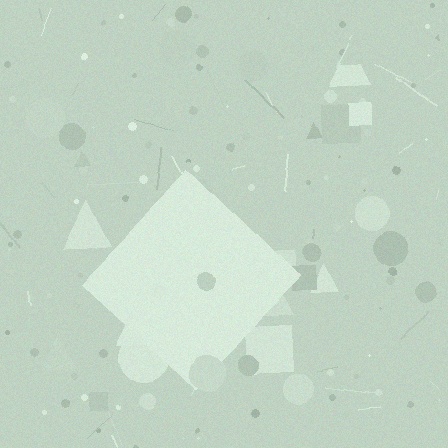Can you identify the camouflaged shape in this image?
The camouflaged shape is a diamond.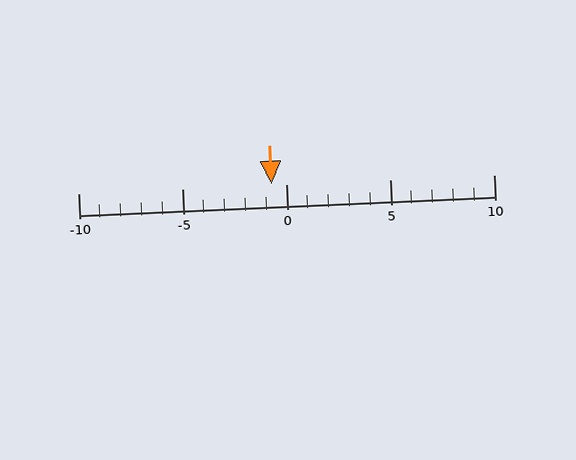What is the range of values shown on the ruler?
The ruler shows values from -10 to 10.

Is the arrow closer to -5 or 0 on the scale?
The arrow is closer to 0.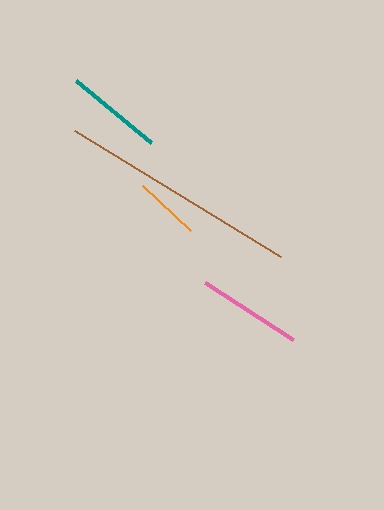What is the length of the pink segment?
The pink segment is approximately 104 pixels long.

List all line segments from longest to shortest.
From longest to shortest: brown, pink, teal, orange.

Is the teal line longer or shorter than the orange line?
The teal line is longer than the orange line.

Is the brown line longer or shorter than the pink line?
The brown line is longer than the pink line.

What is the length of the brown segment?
The brown segment is approximately 241 pixels long.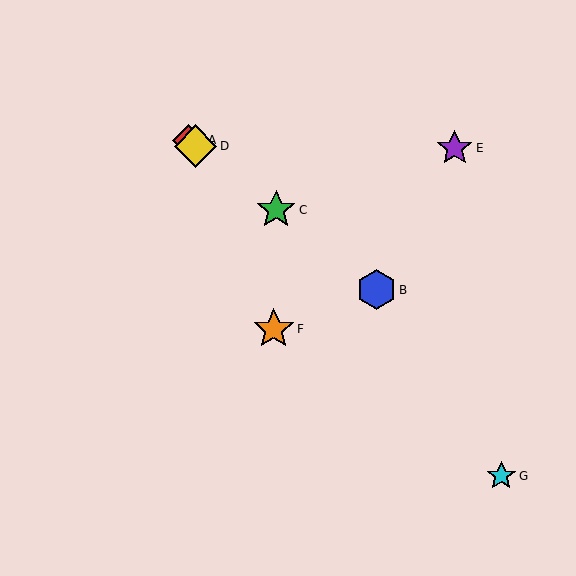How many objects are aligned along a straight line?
4 objects (A, B, C, D) are aligned along a straight line.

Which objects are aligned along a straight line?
Objects A, B, C, D are aligned along a straight line.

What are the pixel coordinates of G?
Object G is at (501, 476).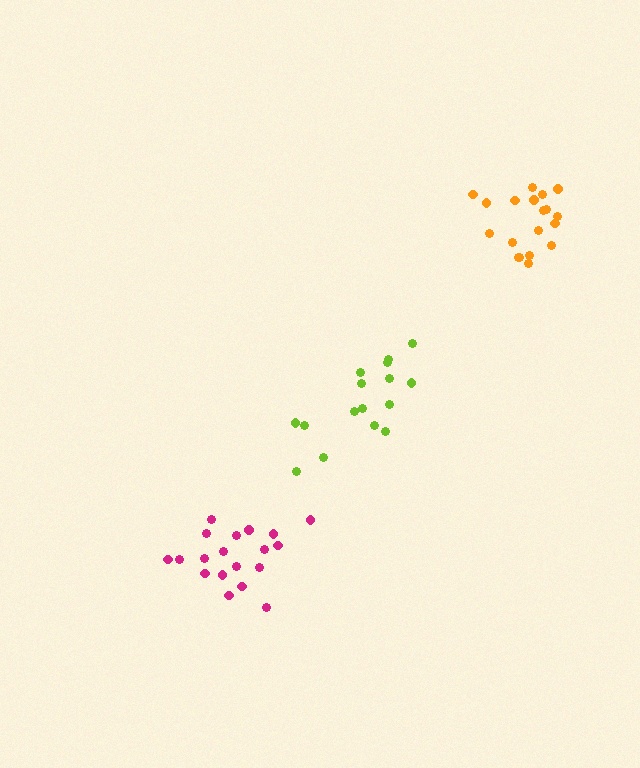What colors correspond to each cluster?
The clusters are colored: lime, orange, magenta.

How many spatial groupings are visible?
There are 3 spatial groupings.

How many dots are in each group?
Group 1: 16 dots, Group 2: 19 dots, Group 3: 19 dots (54 total).